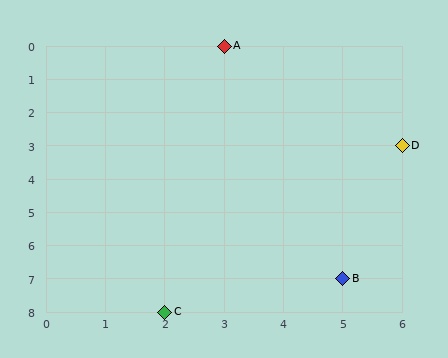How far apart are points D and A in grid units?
Points D and A are 3 columns and 3 rows apart (about 4.2 grid units diagonally).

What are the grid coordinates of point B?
Point B is at grid coordinates (5, 7).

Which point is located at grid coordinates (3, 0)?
Point A is at (3, 0).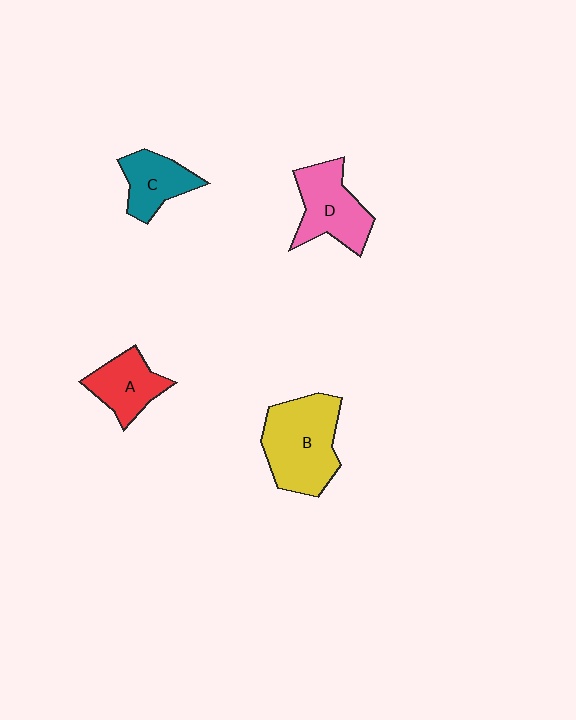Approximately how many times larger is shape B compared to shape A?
Approximately 1.7 times.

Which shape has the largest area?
Shape B (yellow).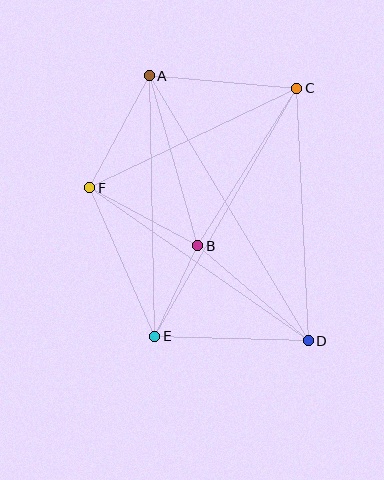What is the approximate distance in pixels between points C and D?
The distance between C and D is approximately 252 pixels.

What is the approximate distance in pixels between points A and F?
The distance between A and F is approximately 127 pixels.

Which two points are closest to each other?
Points B and E are closest to each other.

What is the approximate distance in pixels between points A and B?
The distance between A and B is approximately 177 pixels.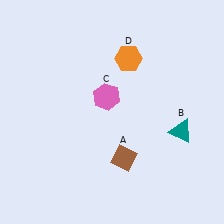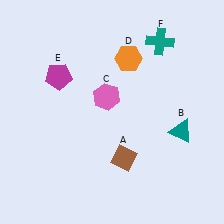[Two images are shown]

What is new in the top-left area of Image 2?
A magenta pentagon (E) was added in the top-left area of Image 2.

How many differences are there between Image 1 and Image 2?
There are 2 differences between the two images.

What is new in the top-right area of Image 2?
A teal cross (F) was added in the top-right area of Image 2.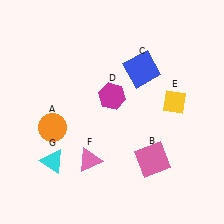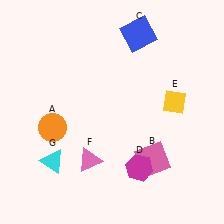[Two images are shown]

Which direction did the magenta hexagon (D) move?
The magenta hexagon (D) moved down.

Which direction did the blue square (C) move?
The blue square (C) moved up.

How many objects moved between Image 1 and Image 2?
2 objects moved between the two images.